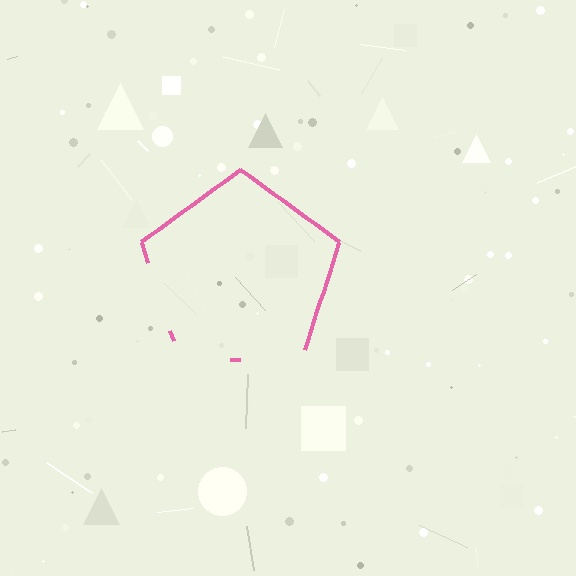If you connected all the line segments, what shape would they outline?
They would outline a pentagon.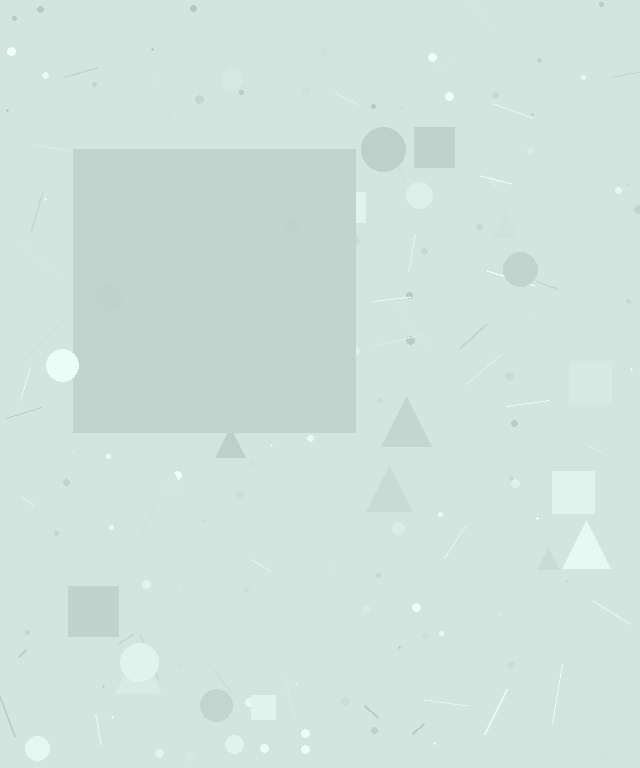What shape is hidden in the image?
A square is hidden in the image.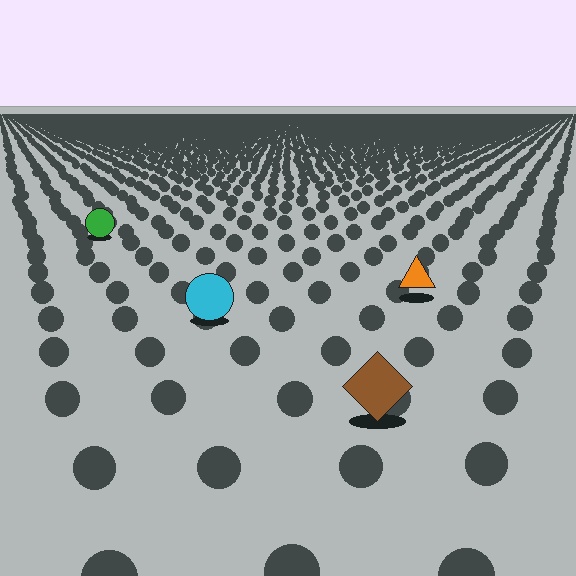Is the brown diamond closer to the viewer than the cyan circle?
Yes. The brown diamond is closer — you can tell from the texture gradient: the ground texture is coarser near it.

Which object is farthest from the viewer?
The green circle is farthest from the viewer. It appears smaller and the ground texture around it is denser.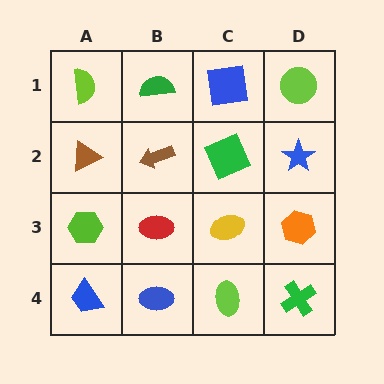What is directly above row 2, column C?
A blue square.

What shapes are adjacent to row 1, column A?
A brown triangle (row 2, column A), a green semicircle (row 1, column B).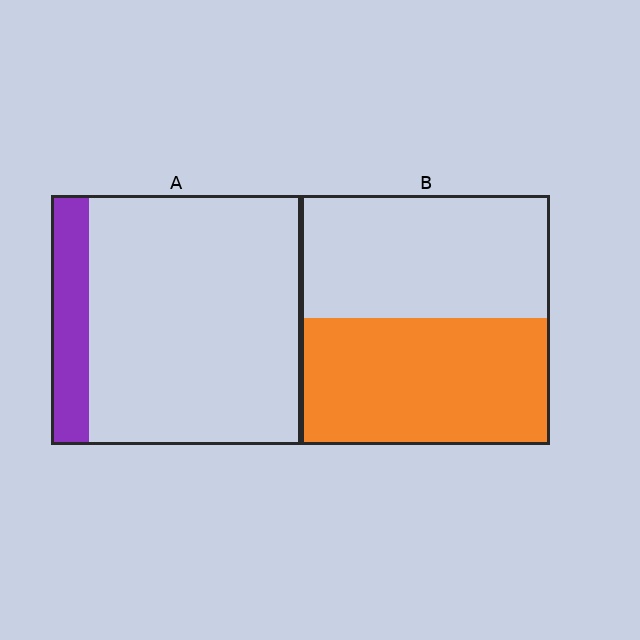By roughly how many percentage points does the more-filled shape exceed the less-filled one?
By roughly 35 percentage points (B over A).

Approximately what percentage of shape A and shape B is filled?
A is approximately 15% and B is approximately 50%.